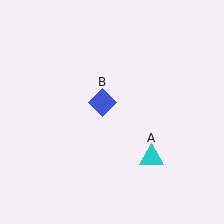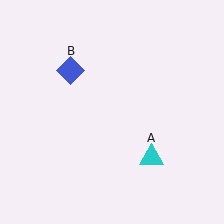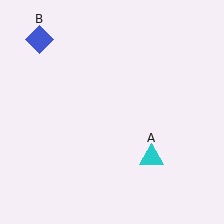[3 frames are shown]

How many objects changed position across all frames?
1 object changed position: blue diamond (object B).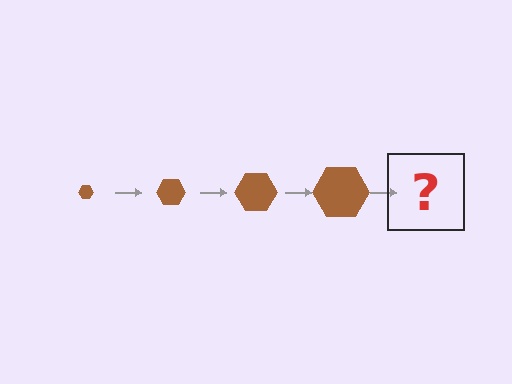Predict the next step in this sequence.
The next step is a brown hexagon, larger than the previous one.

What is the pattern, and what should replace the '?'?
The pattern is that the hexagon gets progressively larger each step. The '?' should be a brown hexagon, larger than the previous one.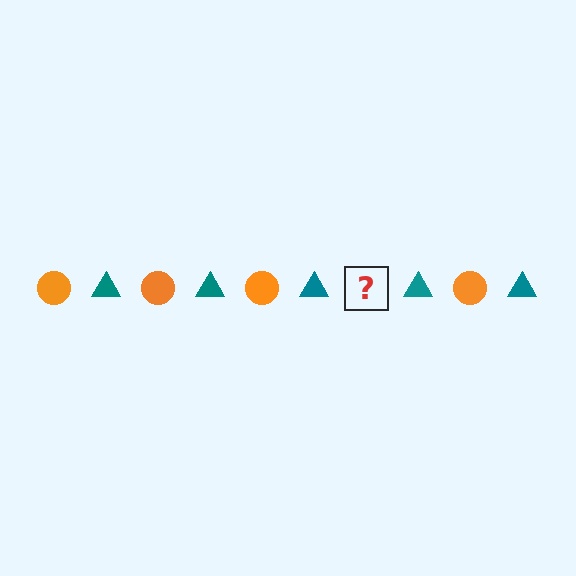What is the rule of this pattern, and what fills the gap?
The rule is that the pattern alternates between orange circle and teal triangle. The gap should be filled with an orange circle.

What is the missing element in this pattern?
The missing element is an orange circle.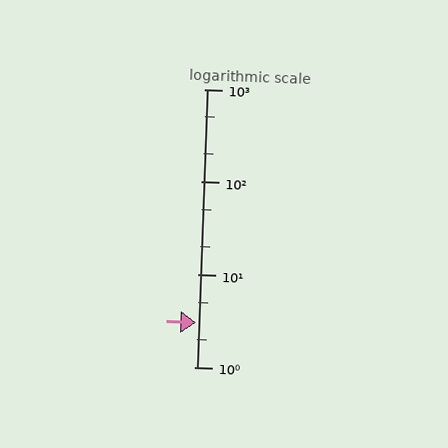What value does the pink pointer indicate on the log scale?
The pointer indicates approximately 3.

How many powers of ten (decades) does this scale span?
The scale spans 3 decades, from 1 to 1000.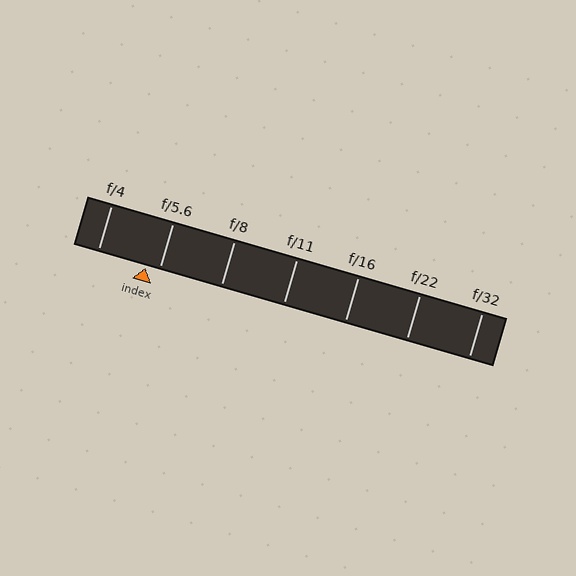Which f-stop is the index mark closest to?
The index mark is closest to f/5.6.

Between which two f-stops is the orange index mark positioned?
The index mark is between f/4 and f/5.6.